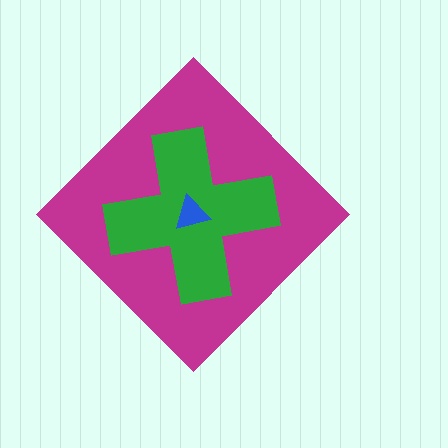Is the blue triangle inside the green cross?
Yes.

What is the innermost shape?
The blue triangle.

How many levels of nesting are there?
3.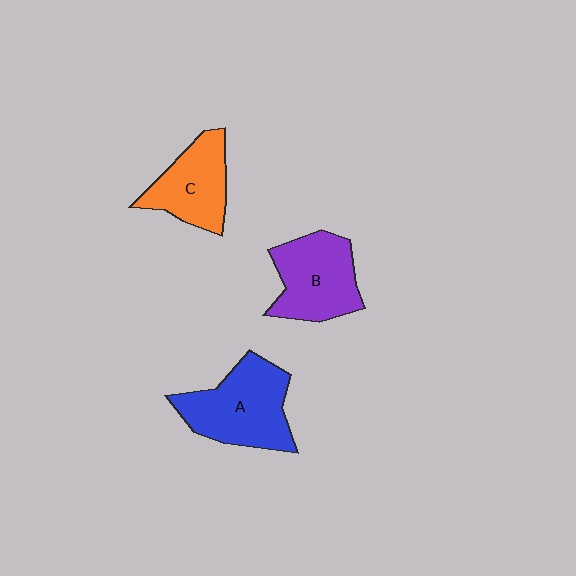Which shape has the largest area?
Shape A (blue).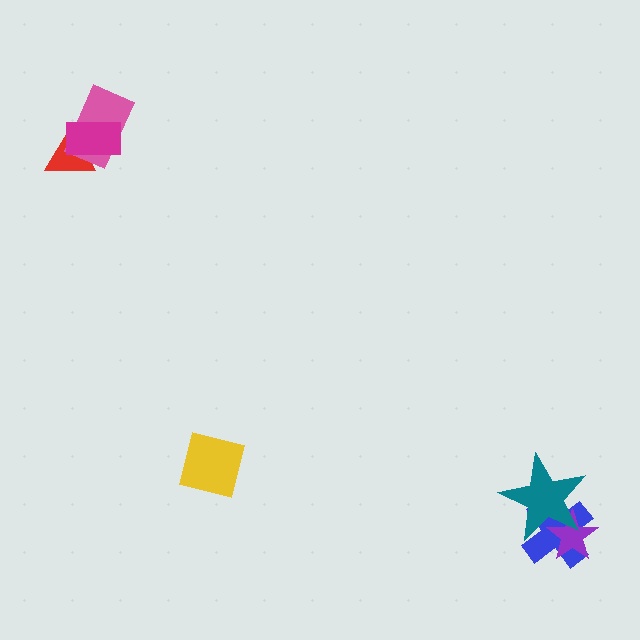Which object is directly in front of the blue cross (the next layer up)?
The purple star is directly in front of the blue cross.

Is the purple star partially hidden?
Yes, it is partially covered by another shape.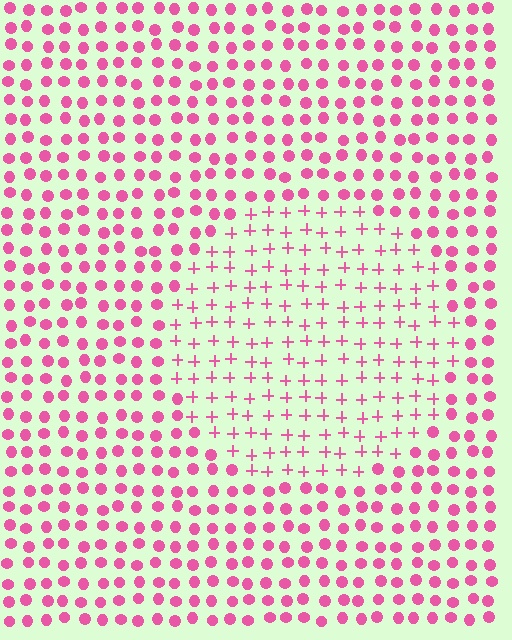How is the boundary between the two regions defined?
The boundary is defined by a change in element shape: plus signs inside vs. circles outside. All elements share the same color and spacing.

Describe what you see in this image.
The image is filled with small pink elements arranged in a uniform grid. A circle-shaped region contains plus signs, while the surrounding area contains circles. The boundary is defined purely by the change in element shape.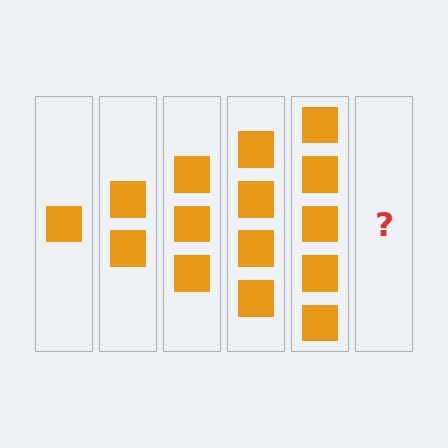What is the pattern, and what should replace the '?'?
The pattern is that each step adds one more square. The '?' should be 6 squares.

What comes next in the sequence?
The next element should be 6 squares.